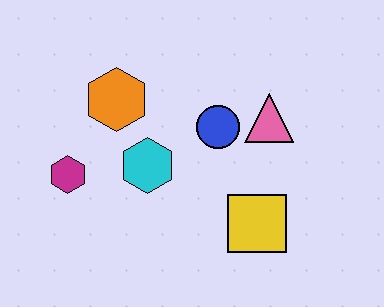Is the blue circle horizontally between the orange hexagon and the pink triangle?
Yes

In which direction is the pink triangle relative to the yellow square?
The pink triangle is above the yellow square.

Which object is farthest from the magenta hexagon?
The pink triangle is farthest from the magenta hexagon.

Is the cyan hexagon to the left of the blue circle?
Yes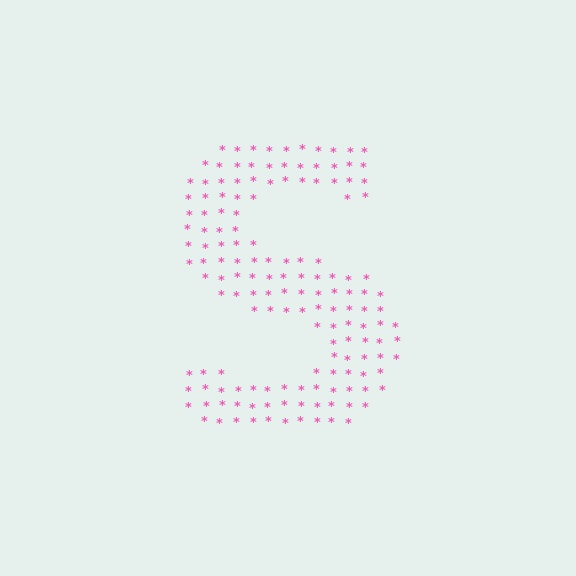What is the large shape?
The large shape is the letter S.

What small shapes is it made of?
It is made of small asterisks.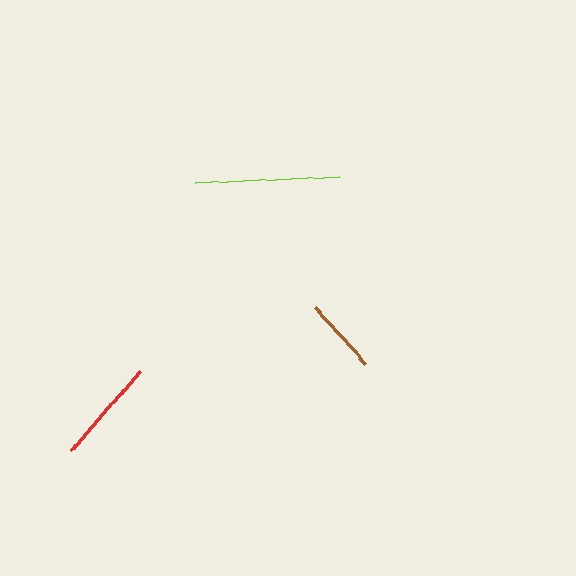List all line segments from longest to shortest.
From longest to shortest: lime, red, brown.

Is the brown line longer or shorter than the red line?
The red line is longer than the brown line.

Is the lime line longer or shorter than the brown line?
The lime line is longer than the brown line.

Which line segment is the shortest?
The brown line is the shortest at approximately 77 pixels.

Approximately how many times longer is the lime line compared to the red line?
The lime line is approximately 1.4 times the length of the red line.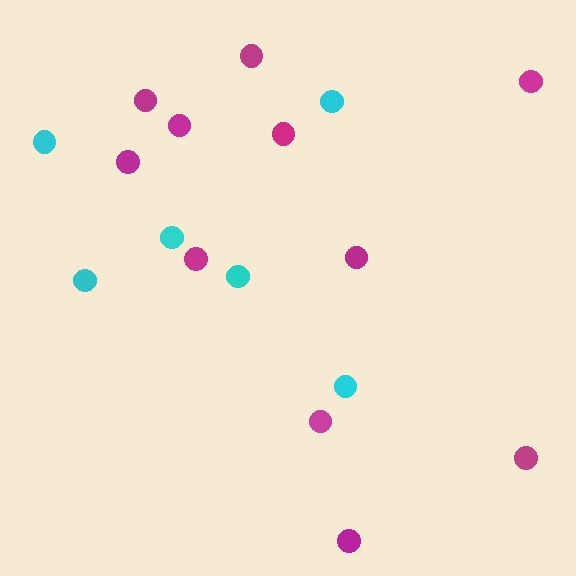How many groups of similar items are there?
There are 2 groups: one group of cyan circles (6) and one group of magenta circles (11).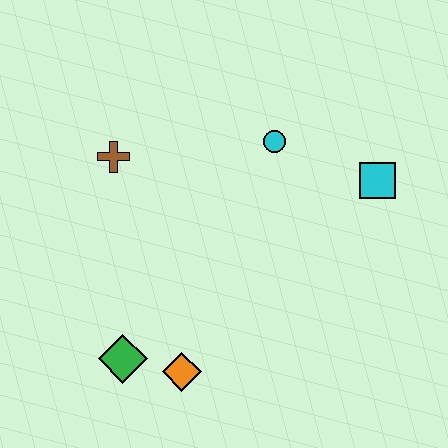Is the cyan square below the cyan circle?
Yes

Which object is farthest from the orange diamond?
The cyan square is farthest from the orange diamond.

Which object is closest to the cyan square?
The cyan circle is closest to the cyan square.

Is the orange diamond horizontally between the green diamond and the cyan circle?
Yes